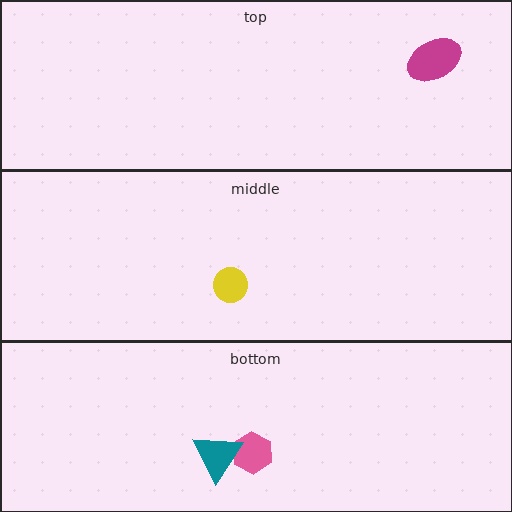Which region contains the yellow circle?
The middle region.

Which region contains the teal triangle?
The bottom region.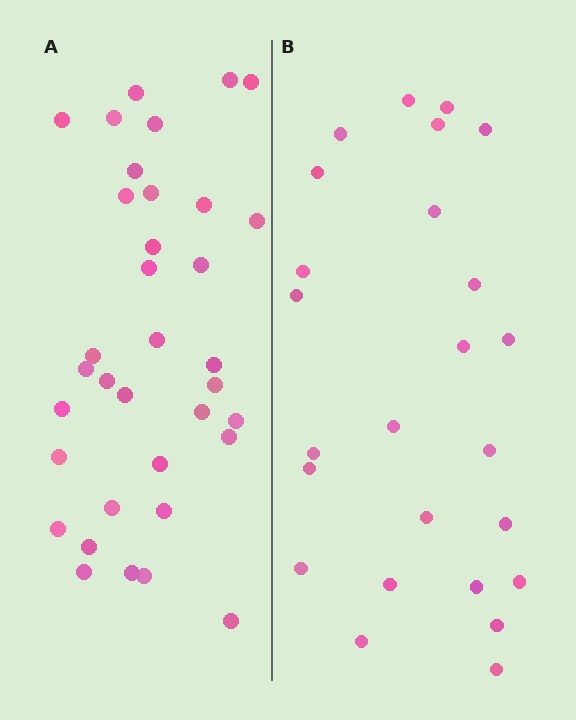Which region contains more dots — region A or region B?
Region A (the left region) has more dots.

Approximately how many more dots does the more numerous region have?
Region A has roughly 10 or so more dots than region B.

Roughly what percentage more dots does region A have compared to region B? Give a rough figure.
About 40% more.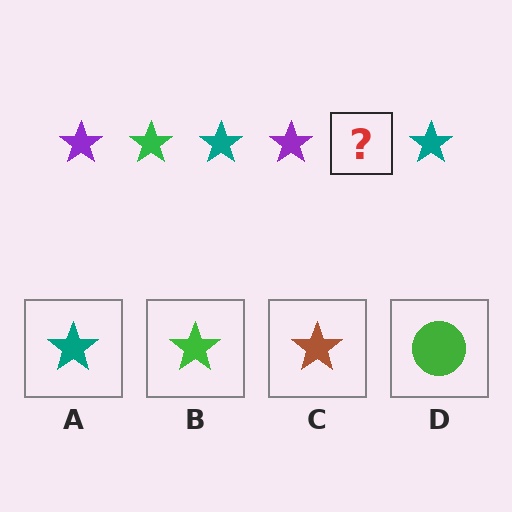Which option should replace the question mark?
Option B.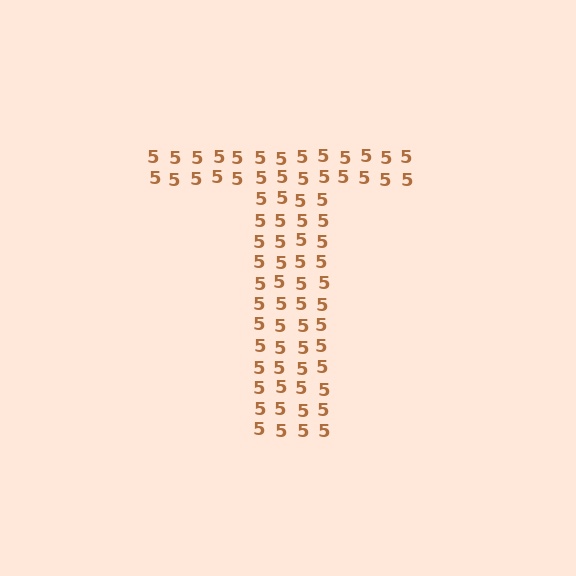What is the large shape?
The large shape is the letter T.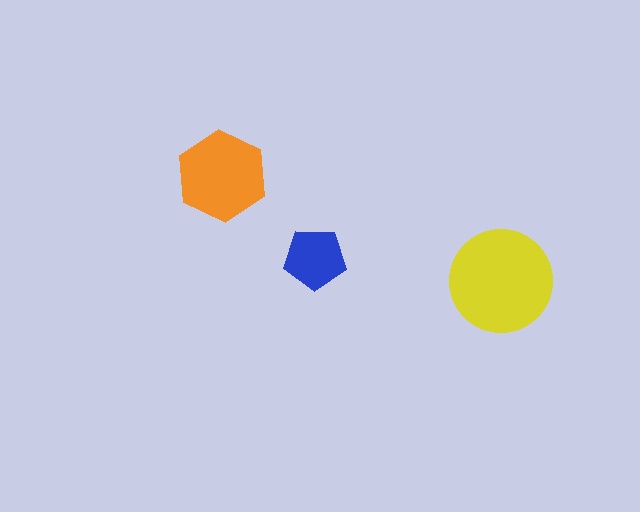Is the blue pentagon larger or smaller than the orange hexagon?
Smaller.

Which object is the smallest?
The blue pentagon.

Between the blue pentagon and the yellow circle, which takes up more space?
The yellow circle.